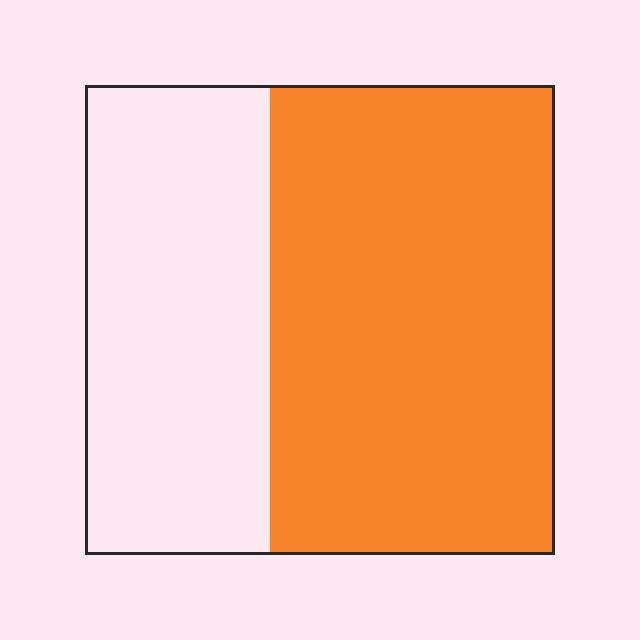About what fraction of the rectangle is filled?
About three fifths (3/5).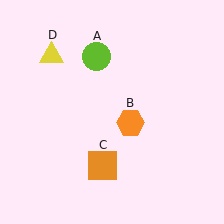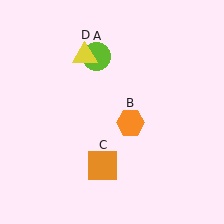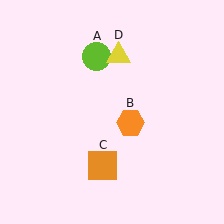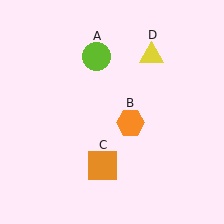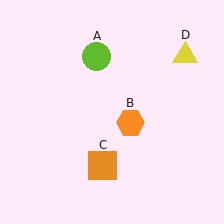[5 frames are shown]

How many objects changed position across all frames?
1 object changed position: yellow triangle (object D).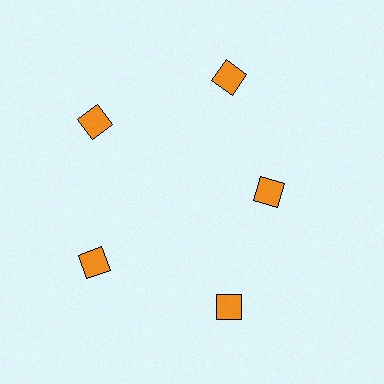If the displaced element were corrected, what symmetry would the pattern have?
It would have 5-fold rotational symmetry — the pattern would map onto itself every 72 degrees.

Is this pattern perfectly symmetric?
No. The 5 orange diamonds are arranged in a ring, but one element near the 3 o'clock position is pulled inward toward the center, breaking the 5-fold rotational symmetry.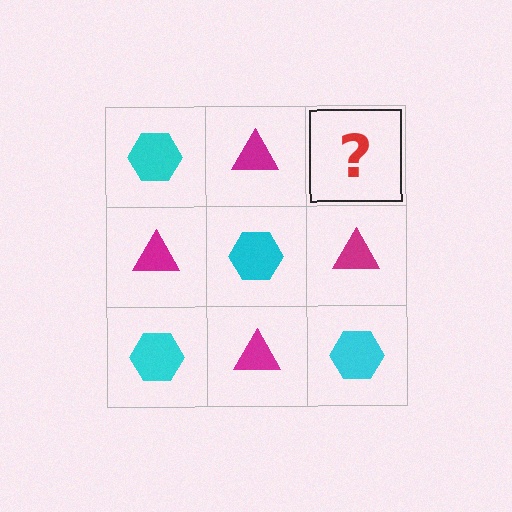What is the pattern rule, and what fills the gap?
The rule is that it alternates cyan hexagon and magenta triangle in a checkerboard pattern. The gap should be filled with a cyan hexagon.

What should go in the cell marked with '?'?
The missing cell should contain a cyan hexagon.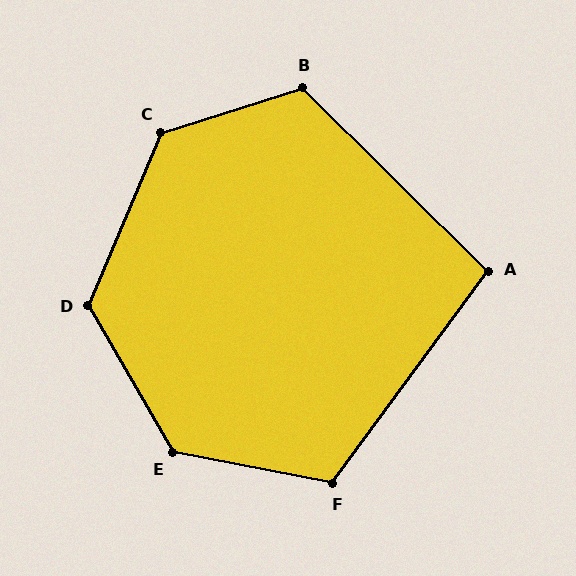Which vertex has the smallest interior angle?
A, at approximately 98 degrees.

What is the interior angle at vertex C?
Approximately 130 degrees (obtuse).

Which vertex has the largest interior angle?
E, at approximately 131 degrees.